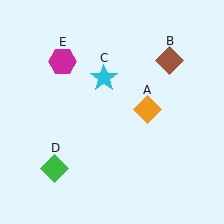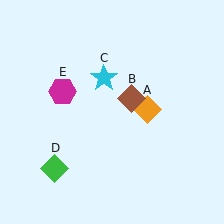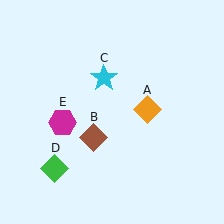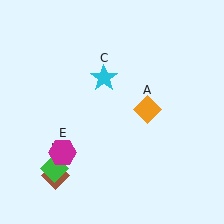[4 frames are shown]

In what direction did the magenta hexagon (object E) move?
The magenta hexagon (object E) moved down.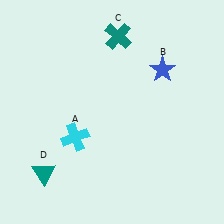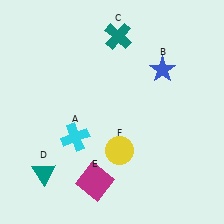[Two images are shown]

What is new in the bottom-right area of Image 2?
A yellow circle (F) was added in the bottom-right area of Image 2.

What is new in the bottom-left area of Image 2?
A magenta square (E) was added in the bottom-left area of Image 2.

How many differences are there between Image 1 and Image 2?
There are 2 differences between the two images.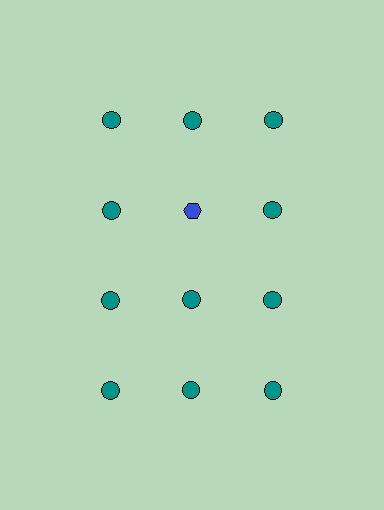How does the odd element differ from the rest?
It differs in both color (blue instead of teal) and shape (hexagon instead of circle).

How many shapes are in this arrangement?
There are 12 shapes arranged in a grid pattern.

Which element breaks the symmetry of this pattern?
The blue hexagon in the second row, second from left column breaks the symmetry. All other shapes are teal circles.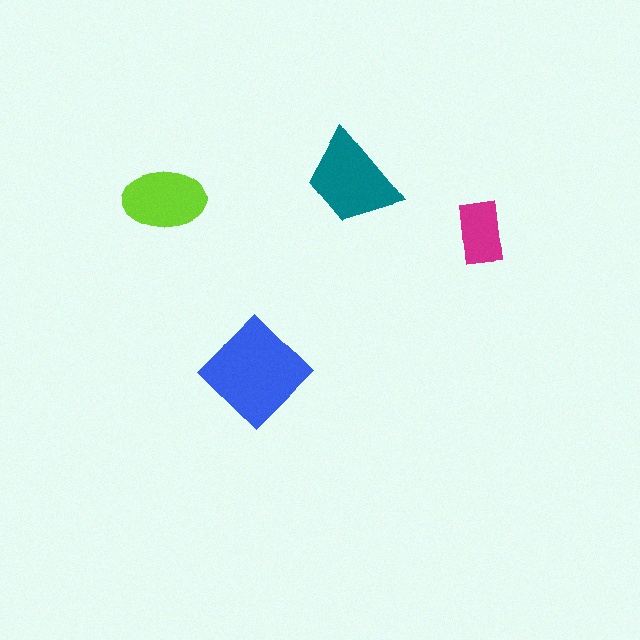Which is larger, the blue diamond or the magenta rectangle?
The blue diamond.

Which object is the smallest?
The magenta rectangle.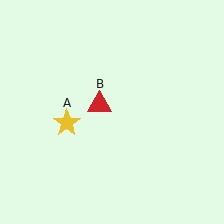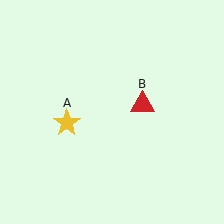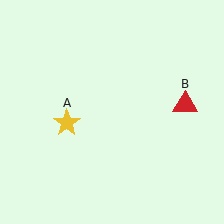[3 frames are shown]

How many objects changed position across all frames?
1 object changed position: red triangle (object B).